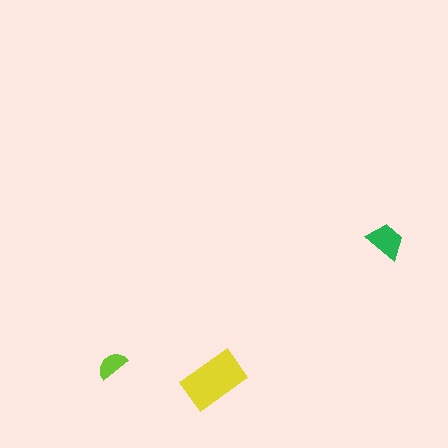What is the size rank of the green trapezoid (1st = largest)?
2nd.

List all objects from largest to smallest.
The yellow rectangle, the green trapezoid, the lime semicircle.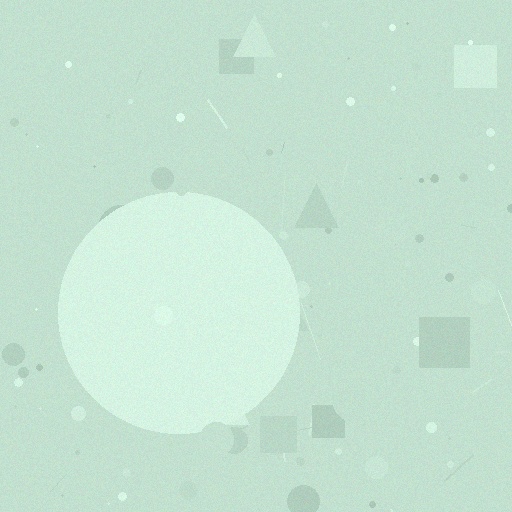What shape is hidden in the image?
A circle is hidden in the image.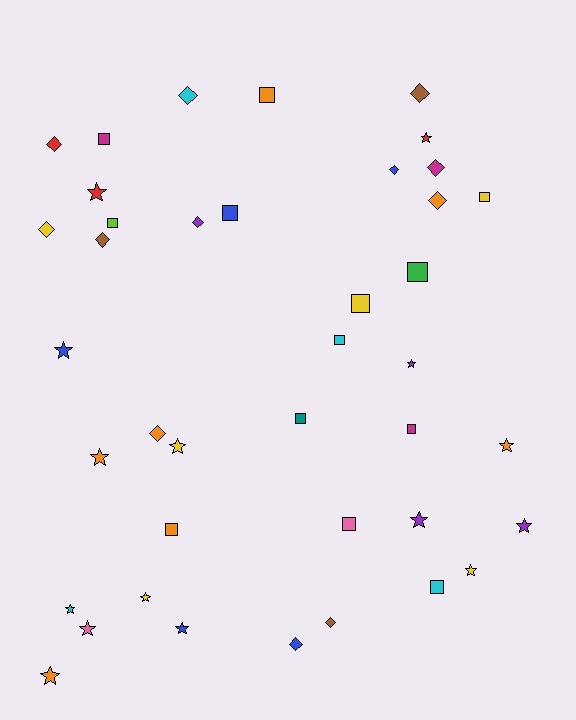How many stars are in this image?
There are 15 stars.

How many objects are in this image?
There are 40 objects.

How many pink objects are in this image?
There are 2 pink objects.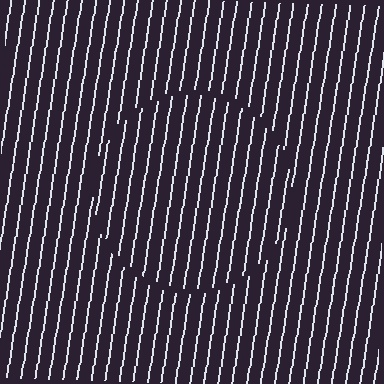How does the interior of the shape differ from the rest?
The interior of the shape contains the same grating, shifted by half a period — the contour is defined by the phase discontinuity where line-ends from the inner and outer gratings abut.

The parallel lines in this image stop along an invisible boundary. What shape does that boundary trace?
An illusory circle. The interior of the shape contains the same grating, shifted by half a period — the contour is defined by the phase discontinuity where line-ends from the inner and outer gratings abut.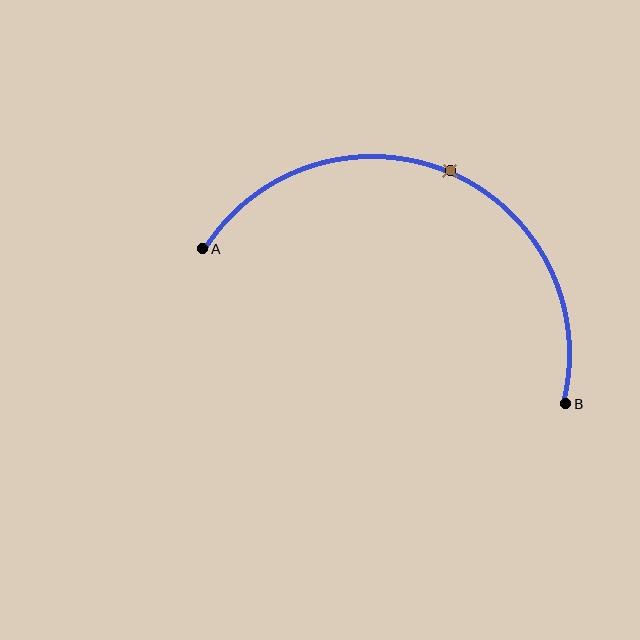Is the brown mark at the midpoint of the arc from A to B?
Yes. The brown mark lies on the arc at equal arc-length from both A and B — it is the arc midpoint.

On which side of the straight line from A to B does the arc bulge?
The arc bulges above the straight line connecting A and B.